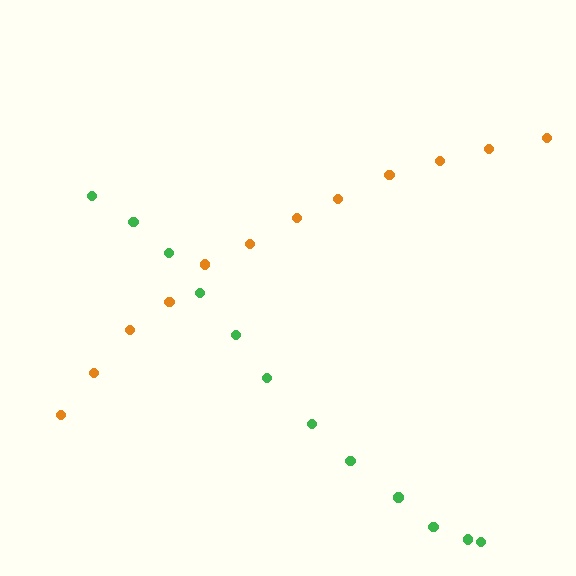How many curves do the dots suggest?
There are 2 distinct paths.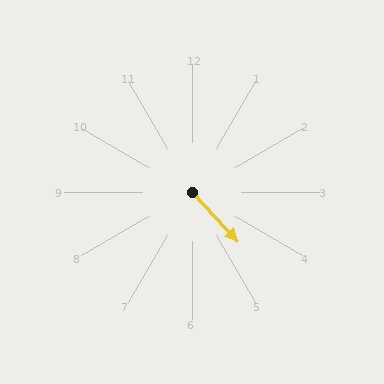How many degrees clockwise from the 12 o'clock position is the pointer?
Approximately 137 degrees.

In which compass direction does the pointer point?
Southeast.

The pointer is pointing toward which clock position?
Roughly 5 o'clock.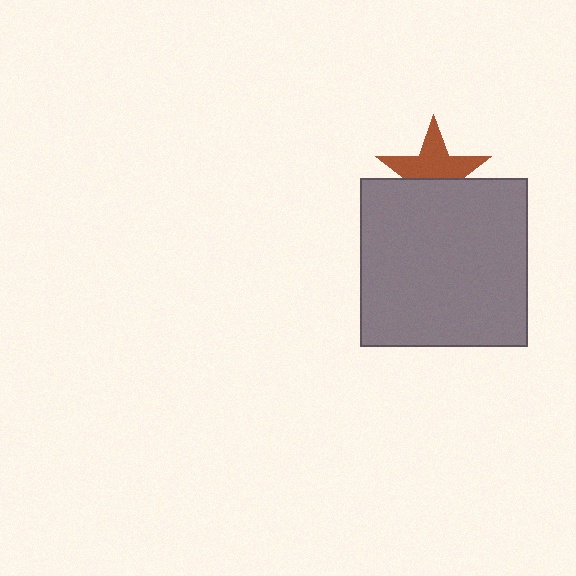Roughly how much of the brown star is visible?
About half of it is visible (roughly 57%).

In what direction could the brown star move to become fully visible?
The brown star could move up. That would shift it out from behind the gray square entirely.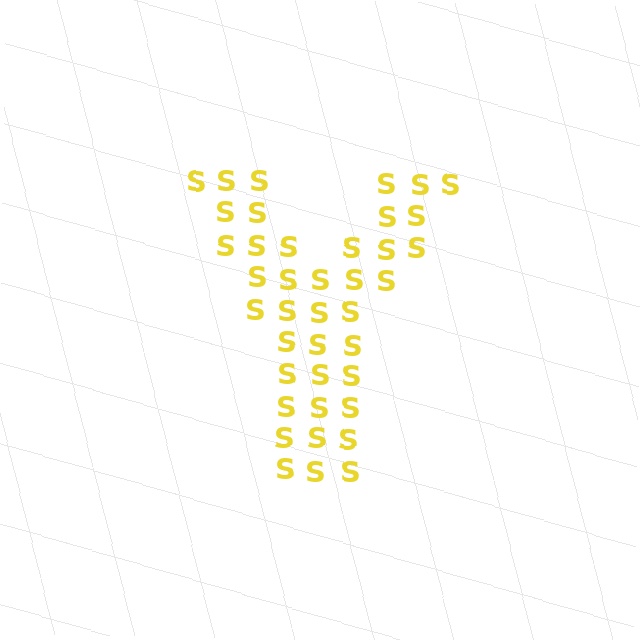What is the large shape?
The large shape is the letter Y.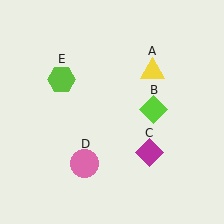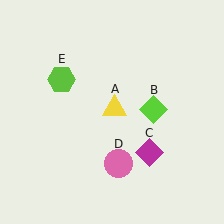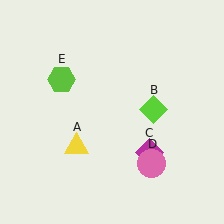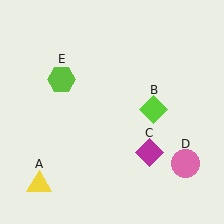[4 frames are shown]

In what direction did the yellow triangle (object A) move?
The yellow triangle (object A) moved down and to the left.